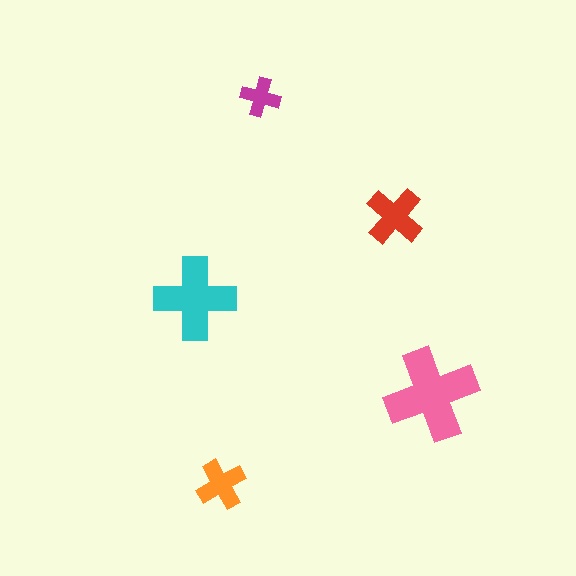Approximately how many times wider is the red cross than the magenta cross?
About 1.5 times wider.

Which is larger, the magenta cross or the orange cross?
The orange one.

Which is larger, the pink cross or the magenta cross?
The pink one.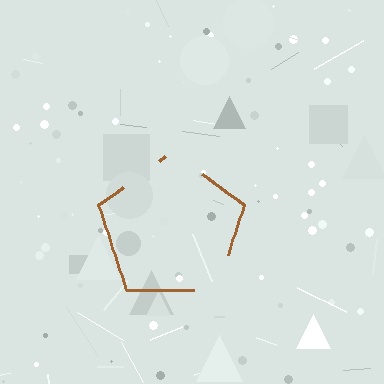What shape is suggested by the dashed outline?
The dashed outline suggests a pentagon.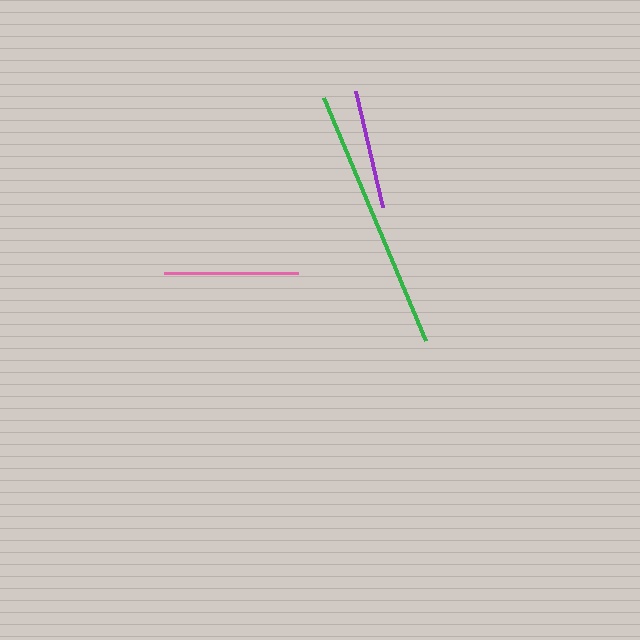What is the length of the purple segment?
The purple segment is approximately 119 pixels long.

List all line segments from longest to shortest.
From longest to shortest: green, pink, purple.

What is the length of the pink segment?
The pink segment is approximately 134 pixels long.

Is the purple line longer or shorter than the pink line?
The pink line is longer than the purple line.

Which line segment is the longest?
The green line is the longest at approximately 264 pixels.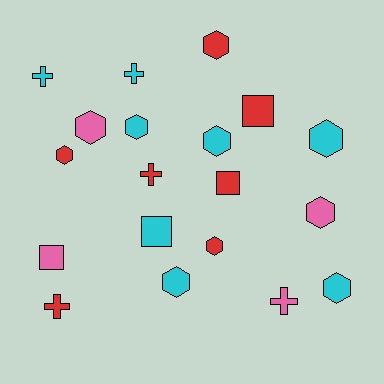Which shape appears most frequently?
Hexagon, with 10 objects.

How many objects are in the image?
There are 19 objects.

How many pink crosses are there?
There is 1 pink cross.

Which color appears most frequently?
Cyan, with 8 objects.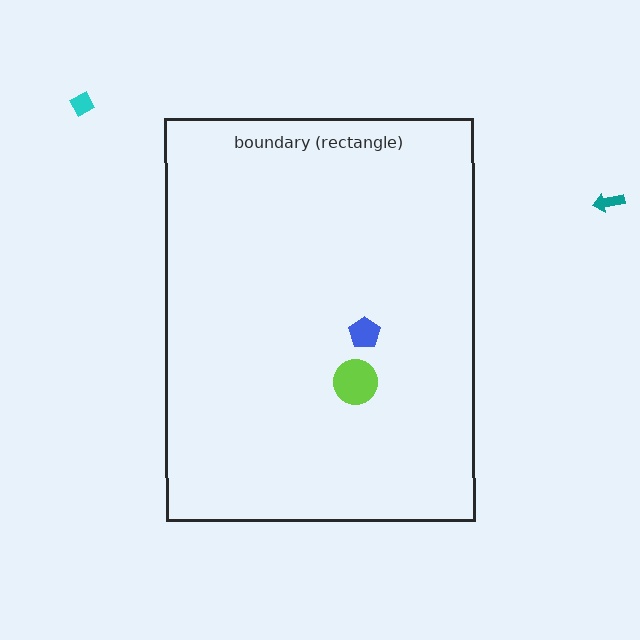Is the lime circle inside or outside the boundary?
Inside.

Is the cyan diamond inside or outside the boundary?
Outside.